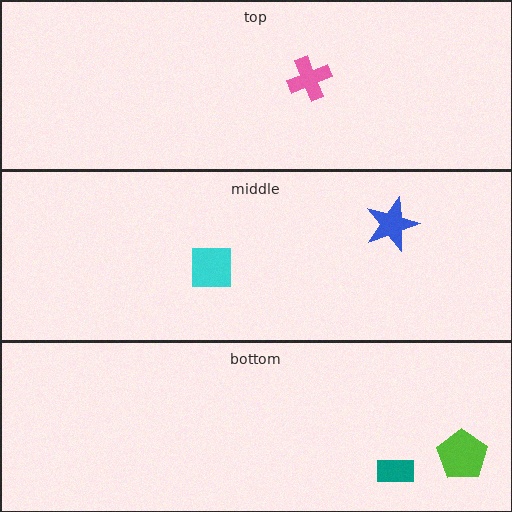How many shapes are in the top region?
1.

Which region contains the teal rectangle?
The bottom region.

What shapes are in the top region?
The pink cross.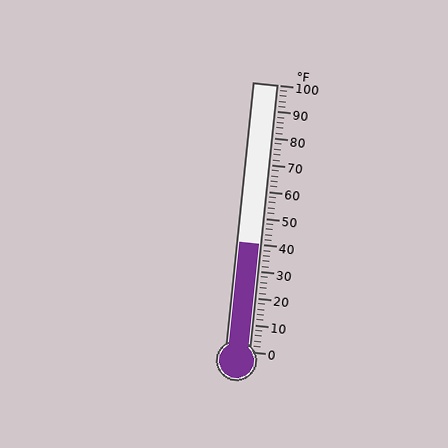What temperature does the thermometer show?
The thermometer shows approximately 40°F.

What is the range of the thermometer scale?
The thermometer scale ranges from 0°F to 100°F.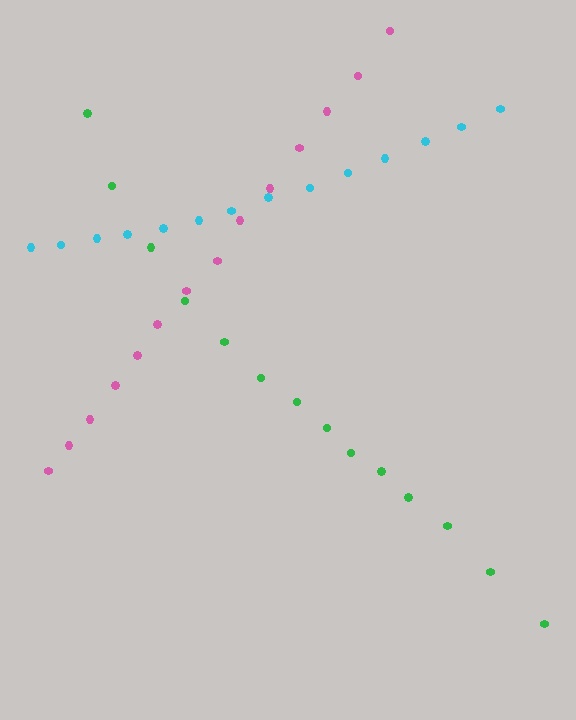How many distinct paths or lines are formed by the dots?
There are 3 distinct paths.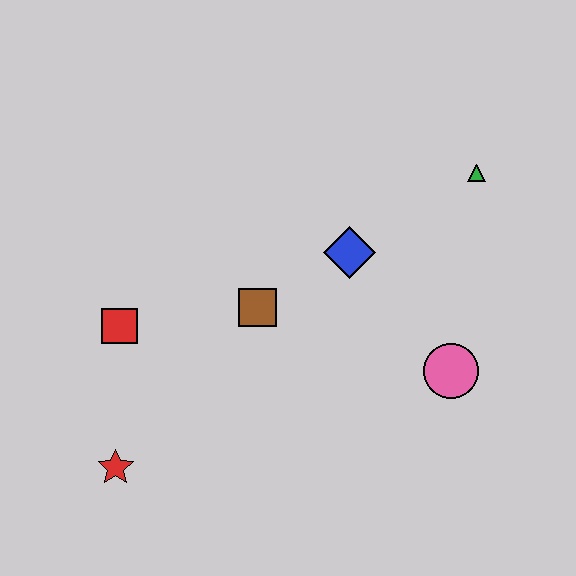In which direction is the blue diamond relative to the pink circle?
The blue diamond is above the pink circle.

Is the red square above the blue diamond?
No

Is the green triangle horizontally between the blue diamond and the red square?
No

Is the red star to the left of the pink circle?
Yes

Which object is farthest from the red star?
The green triangle is farthest from the red star.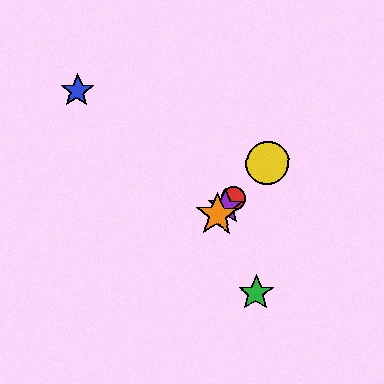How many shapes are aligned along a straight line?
4 shapes (the red circle, the yellow circle, the purple star, the orange star) are aligned along a straight line.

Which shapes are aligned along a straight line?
The red circle, the yellow circle, the purple star, the orange star are aligned along a straight line.